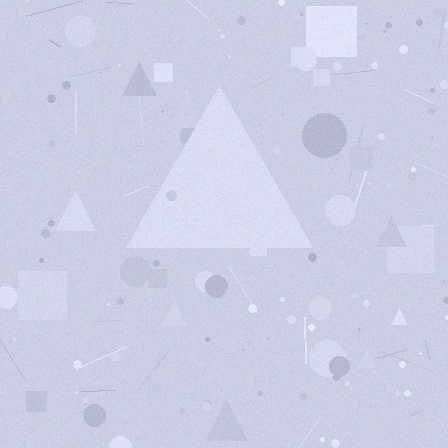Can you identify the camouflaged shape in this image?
The camouflaged shape is a triangle.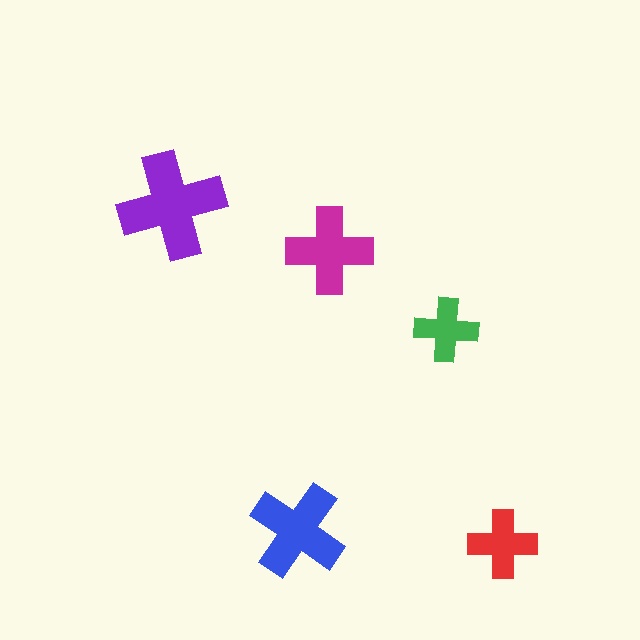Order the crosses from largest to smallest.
the purple one, the blue one, the magenta one, the red one, the green one.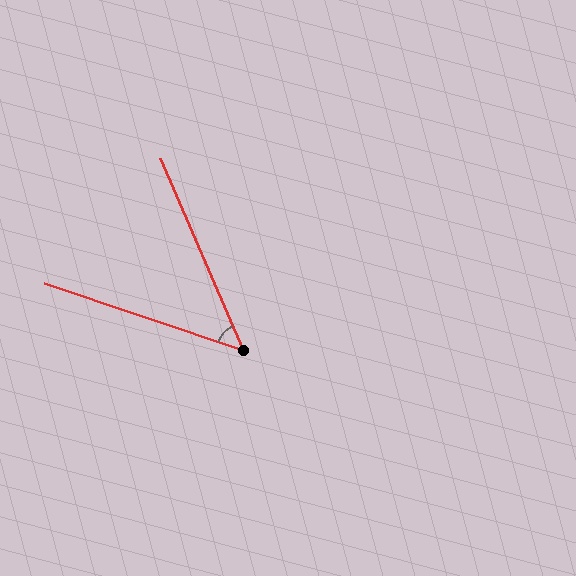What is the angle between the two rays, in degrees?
Approximately 48 degrees.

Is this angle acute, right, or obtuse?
It is acute.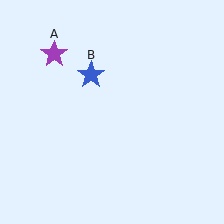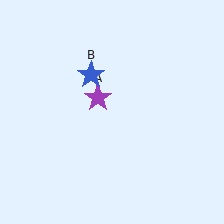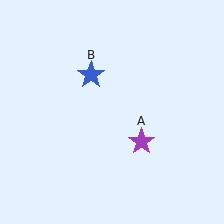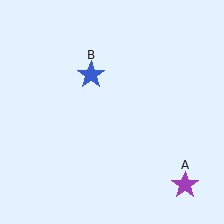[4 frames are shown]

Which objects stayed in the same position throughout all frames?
Blue star (object B) remained stationary.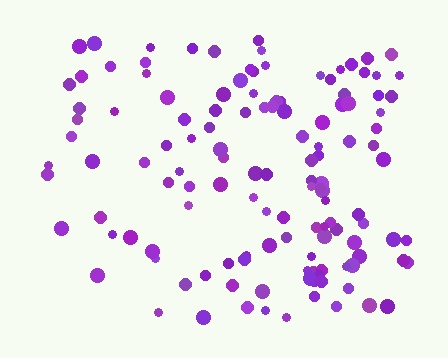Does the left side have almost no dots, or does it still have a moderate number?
Still a moderate number, just noticeably fewer than the right.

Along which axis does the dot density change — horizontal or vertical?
Horizontal.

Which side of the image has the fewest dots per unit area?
The left.